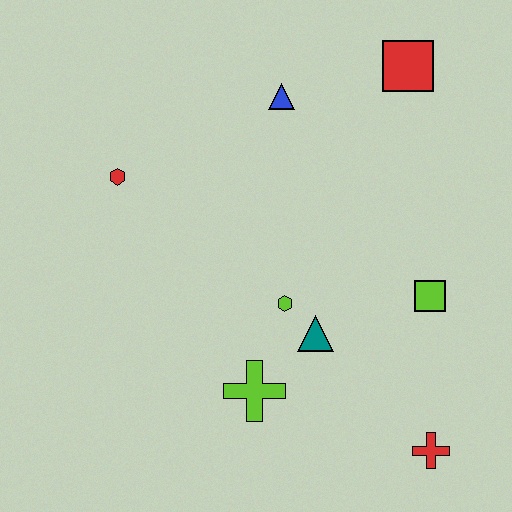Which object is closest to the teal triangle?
The lime hexagon is closest to the teal triangle.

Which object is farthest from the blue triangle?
The red cross is farthest from the blue triangle.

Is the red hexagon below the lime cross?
No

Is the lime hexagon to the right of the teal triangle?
No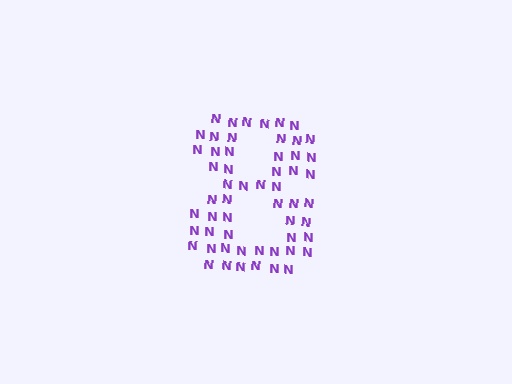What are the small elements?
The small elements are letter N's.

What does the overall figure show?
The overall figure shows the digit 8.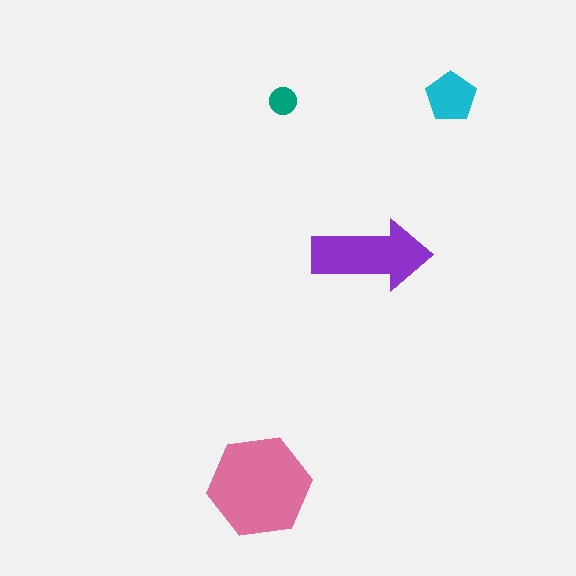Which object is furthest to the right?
The cyan pentagon is rightmost.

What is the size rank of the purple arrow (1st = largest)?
2nd.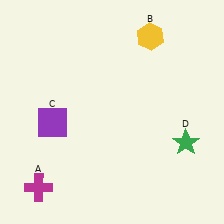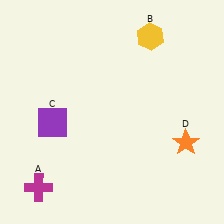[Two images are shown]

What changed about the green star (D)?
In Image 1, D is green. In Image 2, it changed to orange.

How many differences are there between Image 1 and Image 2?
There is 1 difference between the two images.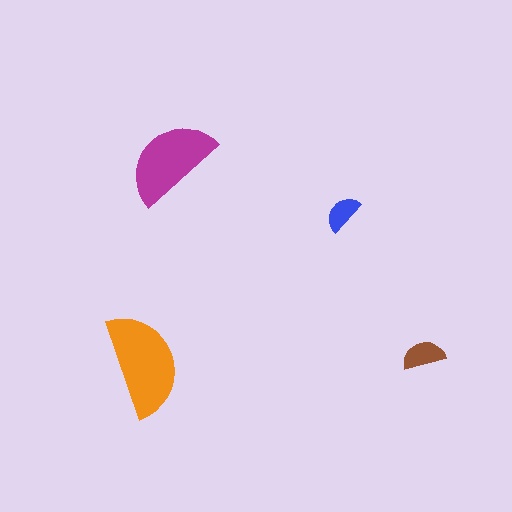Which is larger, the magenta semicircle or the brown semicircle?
The magenta one.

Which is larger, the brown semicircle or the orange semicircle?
The orange one.